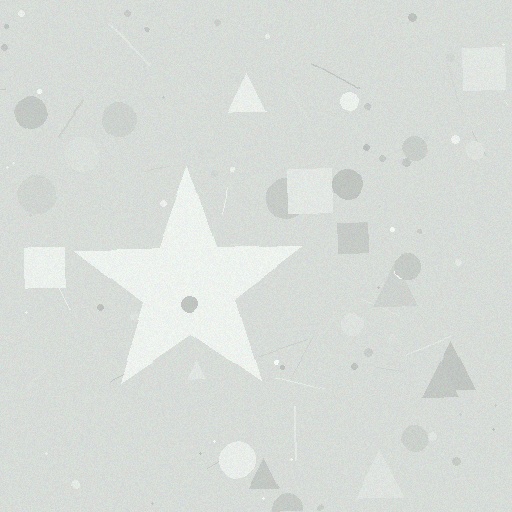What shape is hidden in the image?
A star is hidden in the image.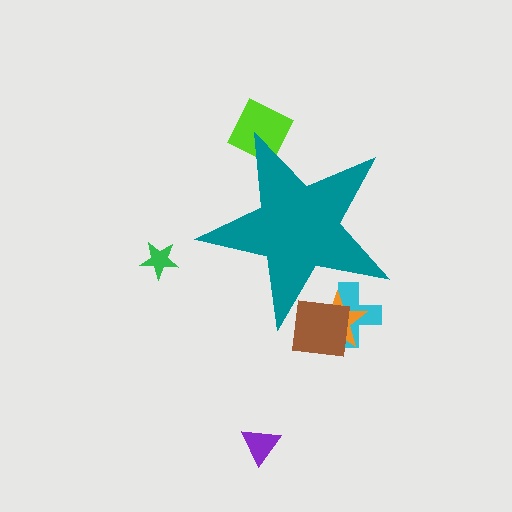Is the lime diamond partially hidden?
Yes, the lime diamond is partially hidden behind the teal star.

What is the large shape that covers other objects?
A teal star.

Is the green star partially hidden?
No, the green star is fully visible.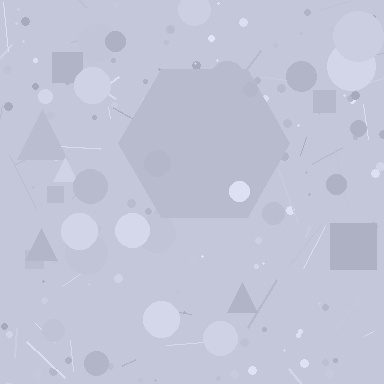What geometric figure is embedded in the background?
A hexagon is embedded in the background.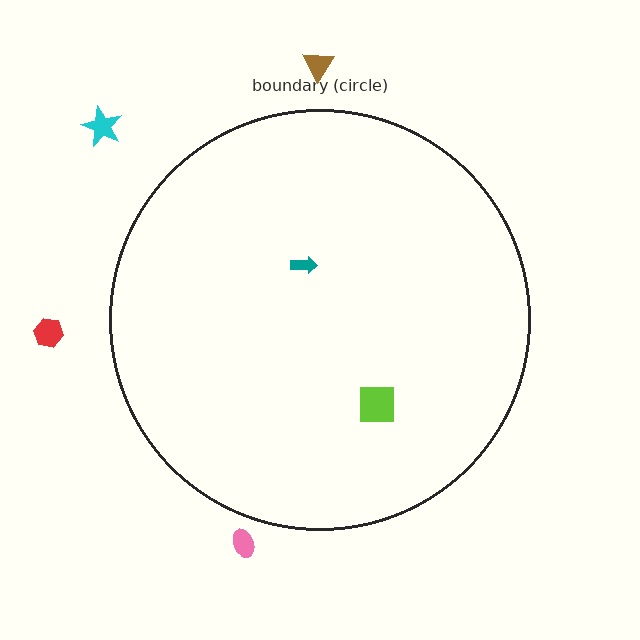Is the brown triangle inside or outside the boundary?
Outside.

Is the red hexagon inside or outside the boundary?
Outside.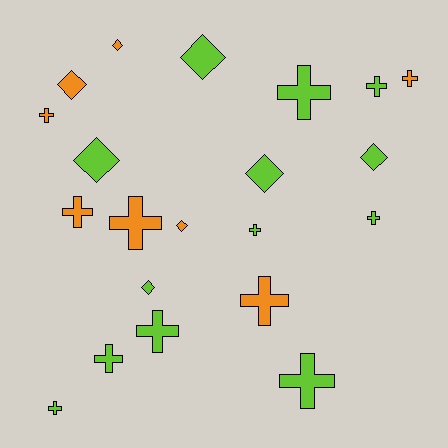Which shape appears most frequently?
Cross, with 13 objects.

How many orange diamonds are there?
There are 3 orange diamonds.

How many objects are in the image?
There are 21 objects.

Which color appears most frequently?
Lime, with 13 objects.